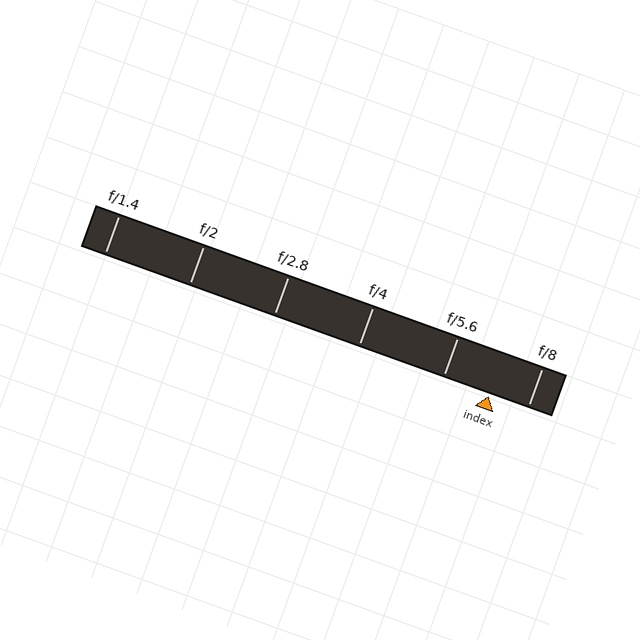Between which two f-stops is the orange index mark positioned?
The index mark is between f/5.6 and f/8.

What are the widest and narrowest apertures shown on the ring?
The widest aperture shown is f/1.4 and the narrowest is f/8.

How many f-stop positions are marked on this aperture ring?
There are 6 f-stop positions marked.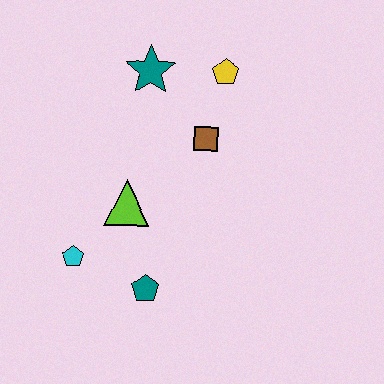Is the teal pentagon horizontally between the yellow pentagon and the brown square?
No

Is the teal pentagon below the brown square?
Yes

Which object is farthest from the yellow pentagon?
The cyan pentagon is farthest from the yellow pentagon.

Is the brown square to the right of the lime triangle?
Yes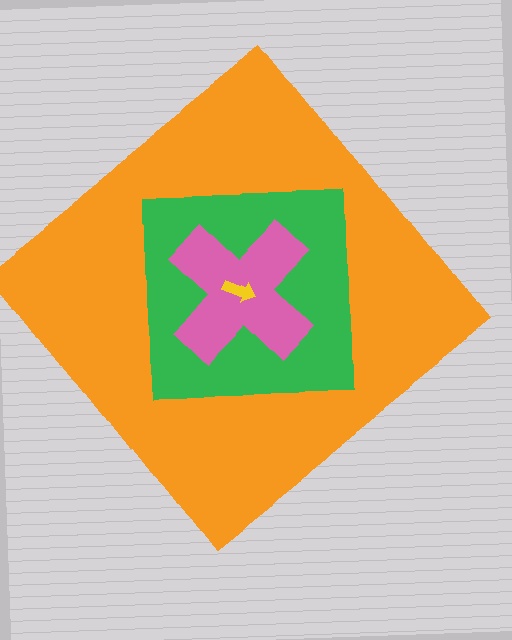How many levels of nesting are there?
4.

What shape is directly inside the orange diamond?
The green square.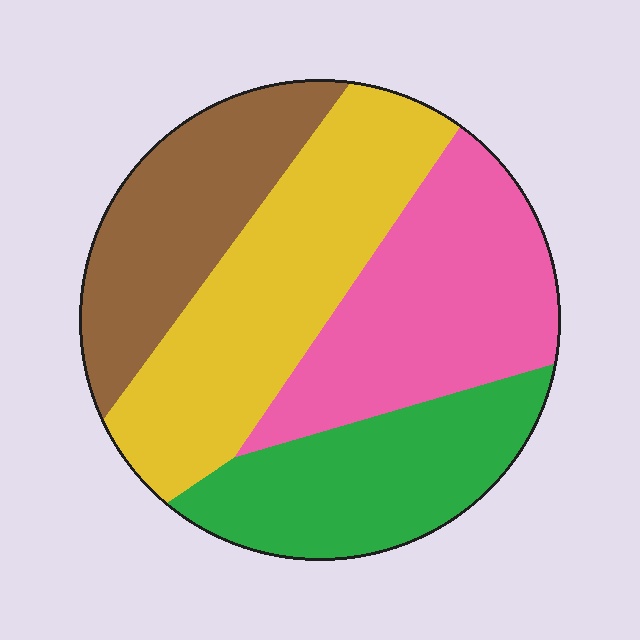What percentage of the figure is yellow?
Yellow covers 30% of the figure.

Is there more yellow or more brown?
Yellow.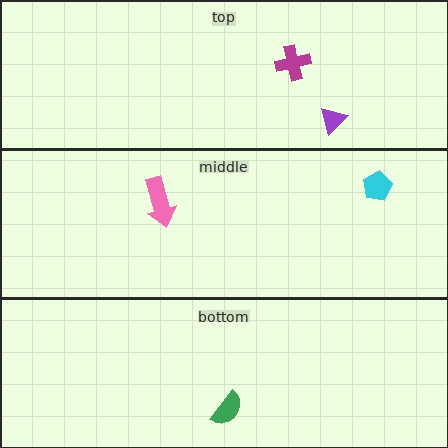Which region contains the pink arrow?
The middle region.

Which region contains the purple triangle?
The top region.